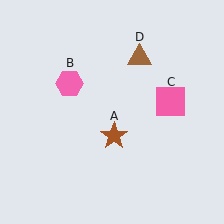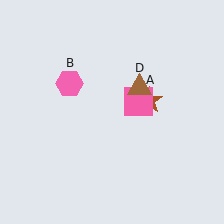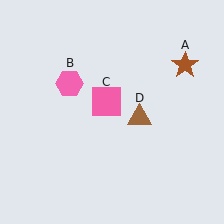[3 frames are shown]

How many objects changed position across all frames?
3 objects changed position: brown star (object A), pink square (object C), brown triangle (object D).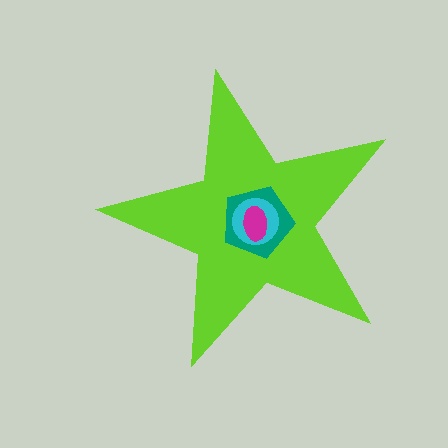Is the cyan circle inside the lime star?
Yes.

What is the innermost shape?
The magenta ellipse.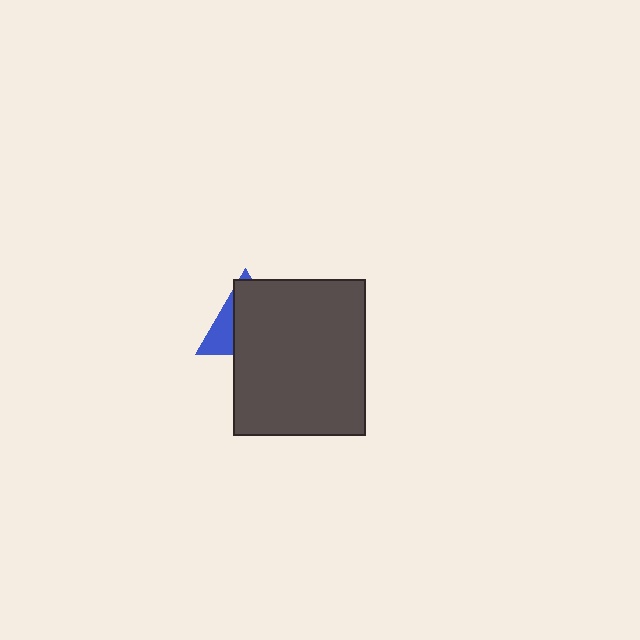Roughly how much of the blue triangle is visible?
A small part of it is visible (roughly 31%).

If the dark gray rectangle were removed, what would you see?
You would see the complete blue triangle.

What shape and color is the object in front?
The object in front is a dark gray rectangle.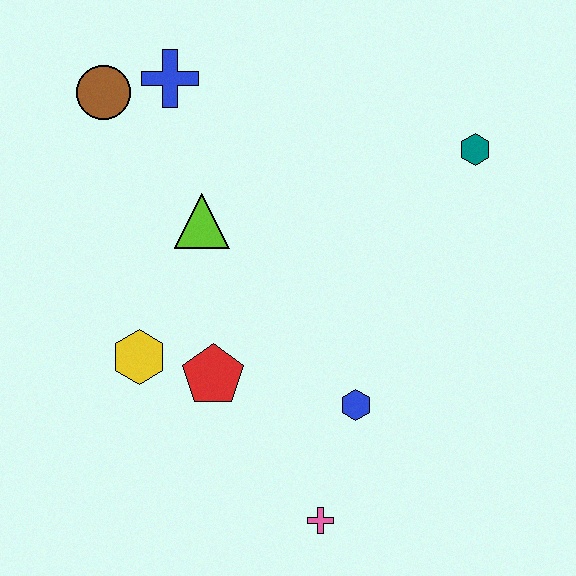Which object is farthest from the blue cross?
The pink cross is farthest from the blue cross.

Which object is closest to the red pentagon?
The yellow hexagon is closest to the red pentagon.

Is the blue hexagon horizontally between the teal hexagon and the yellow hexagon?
Yes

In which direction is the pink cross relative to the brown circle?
The pink cross is below the brown circle.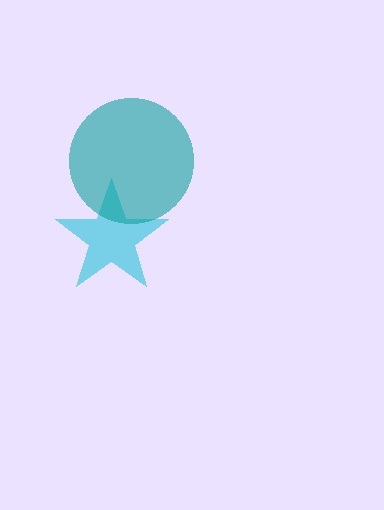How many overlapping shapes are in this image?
There are 2 overlapping shapes in the image.